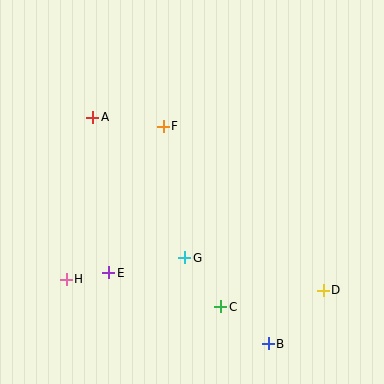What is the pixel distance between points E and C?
The distance between E and C is 117 pixels.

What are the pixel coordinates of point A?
Point A is at (93, 117).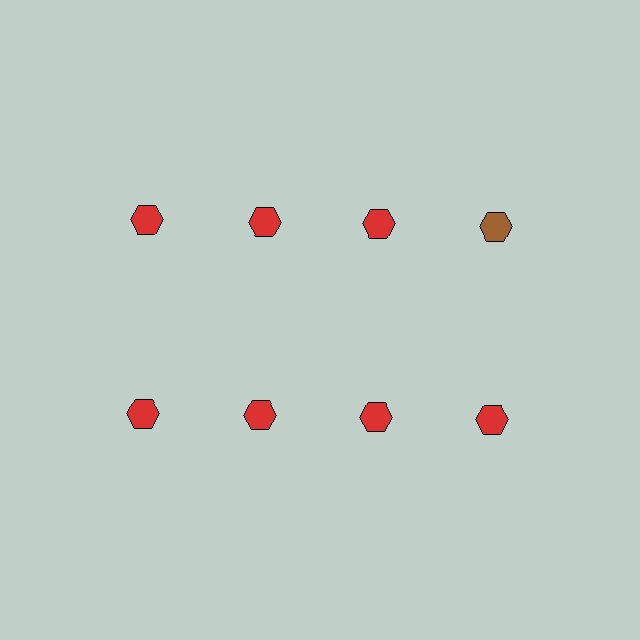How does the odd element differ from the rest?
It has a different color: brown instead of red.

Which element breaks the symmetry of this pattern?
The brown hexagon in the top row, second from right column breaks the symmetry. All other shapes are red hexagons.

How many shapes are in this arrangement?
There are 8 shapes arranged in a grid pattern.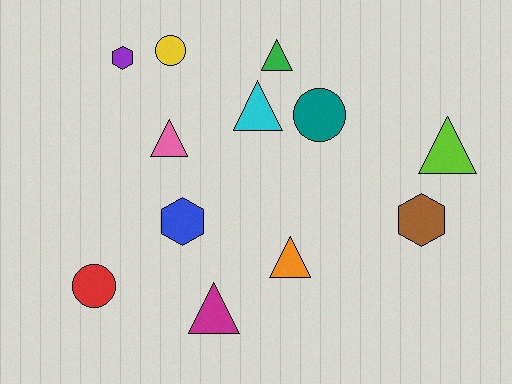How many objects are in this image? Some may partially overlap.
There are 12 objects.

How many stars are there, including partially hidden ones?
There are no stars.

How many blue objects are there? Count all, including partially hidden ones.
There is 1 blue object.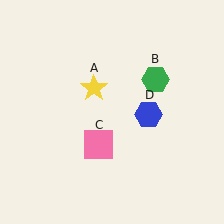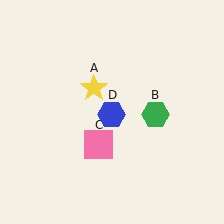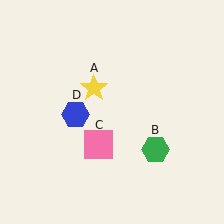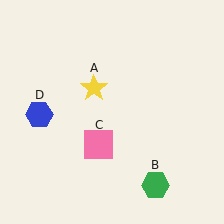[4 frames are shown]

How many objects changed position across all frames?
2 objects changed position: green hexagon (object B), blue hexagon (object D).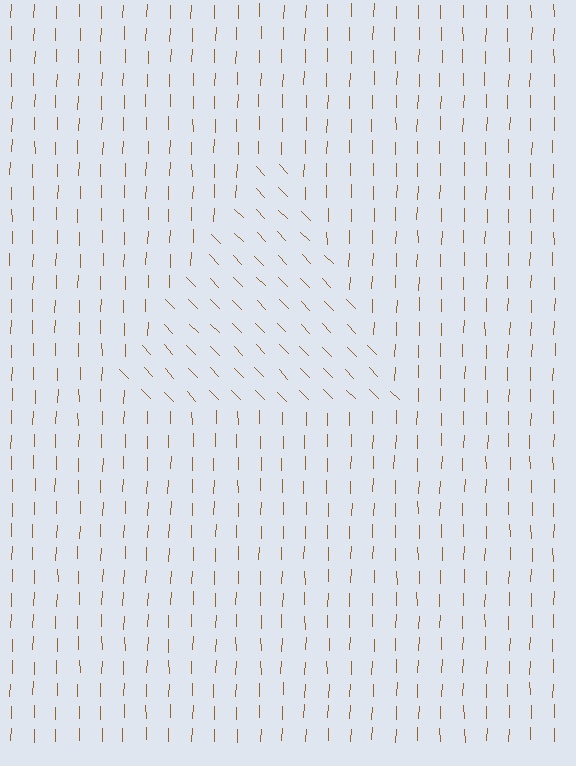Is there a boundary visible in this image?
Yes, there is a texture boundary formed by a change in line orientation.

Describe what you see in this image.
The image is filled with small brown line segments. A triangle region in the image has lines oriented differently from the surrounding lines, creating a visible texture boundary.